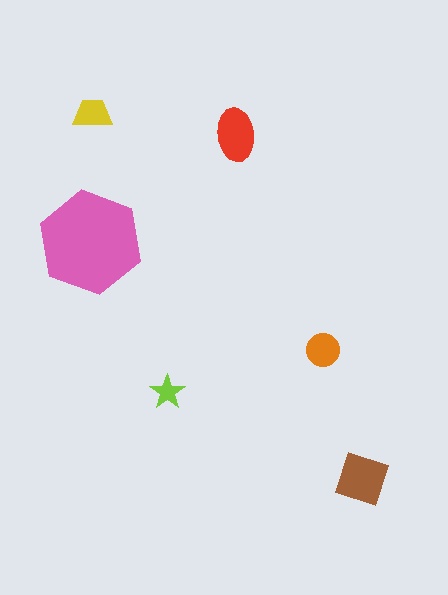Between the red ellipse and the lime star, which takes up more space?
The red ellipse.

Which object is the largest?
The pink hexagon.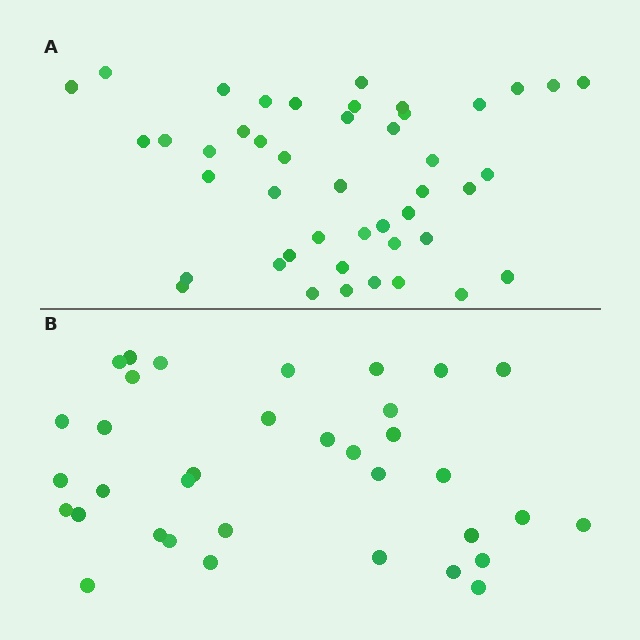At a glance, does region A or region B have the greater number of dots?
Region A (the top region) has more dots.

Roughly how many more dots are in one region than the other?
Region A has roughly 10 or so more dots than region B.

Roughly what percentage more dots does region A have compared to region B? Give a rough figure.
About 30% more.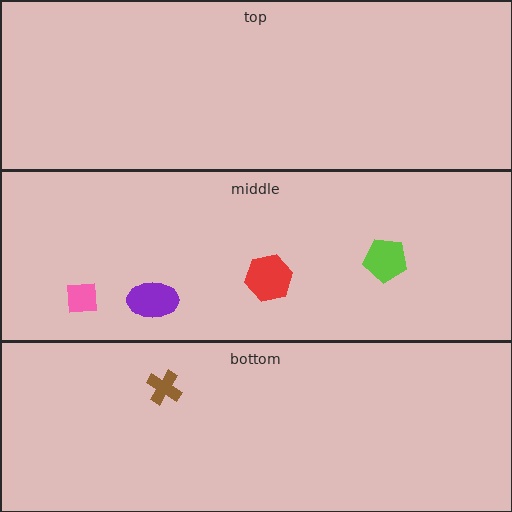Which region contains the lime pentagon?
The middle region.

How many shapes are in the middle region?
4.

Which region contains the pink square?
The middle region.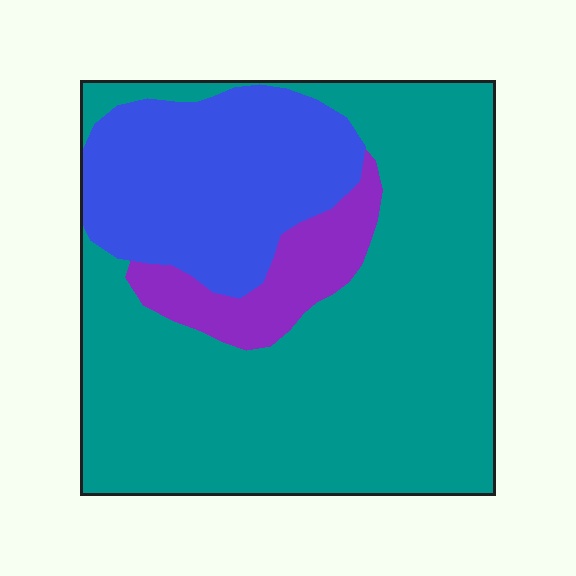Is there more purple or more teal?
Teal.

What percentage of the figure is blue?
Blue takes up between a sixth and a third of the figure.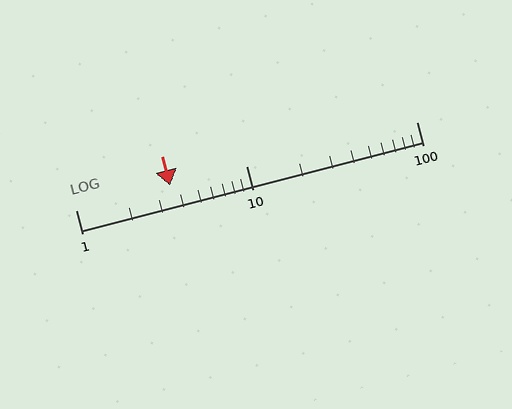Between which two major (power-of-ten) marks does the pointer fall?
The pointer is between 1 and 10.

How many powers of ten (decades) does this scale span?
The scale spans 2 decades, from 1 to 100.